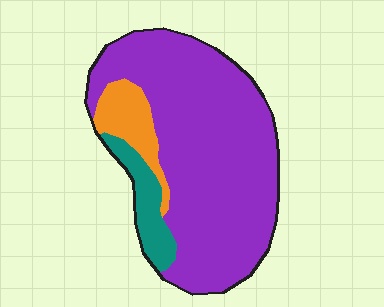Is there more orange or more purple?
Purple.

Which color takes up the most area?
Purple, at roughly 80%.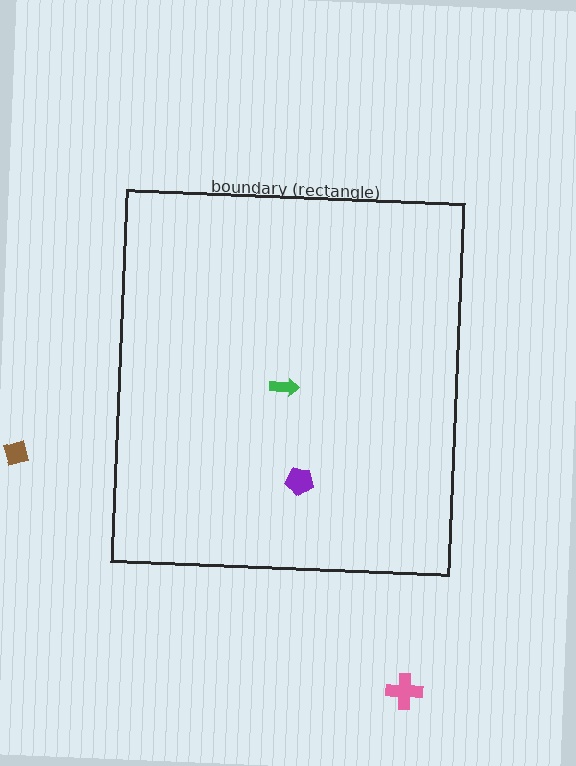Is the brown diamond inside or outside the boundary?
Outside.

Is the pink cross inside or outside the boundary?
Outside.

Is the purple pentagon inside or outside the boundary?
Inside.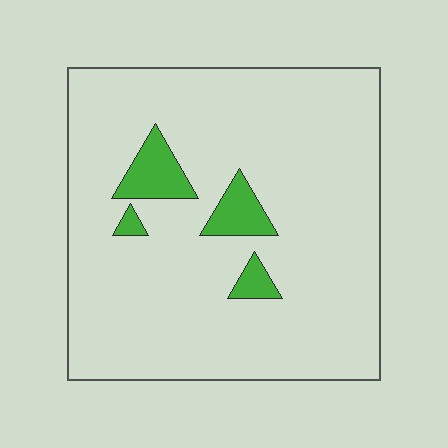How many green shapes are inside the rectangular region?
4.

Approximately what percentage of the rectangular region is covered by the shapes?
Approximately 10%.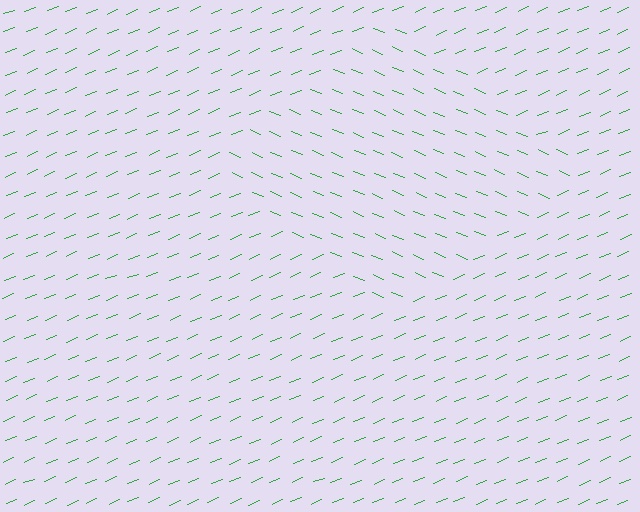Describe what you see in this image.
The image is filled with small green line segments. A diamond region in the image has lines oriented differently from the surrounding lines, creating a visible texture boundary.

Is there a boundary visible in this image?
Yes, there is a texture boundary formed by a change in line orientation.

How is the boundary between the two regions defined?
The boundary is defined purely by a change in line orientation (approximately 45 degrees difference). All lines are the same color and thickness.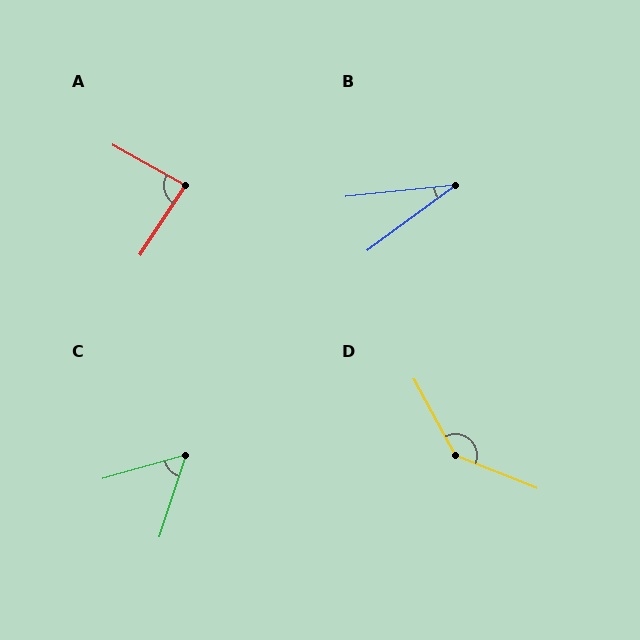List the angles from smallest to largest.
B (30°), C (56°), A (86°), D (140°).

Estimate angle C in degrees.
Approximately 56 degrees.